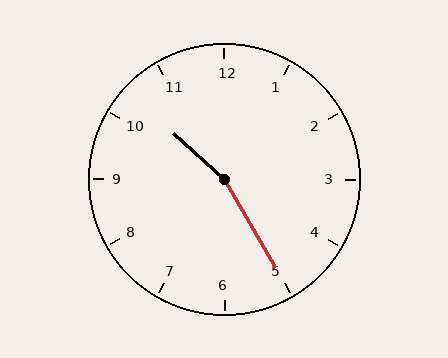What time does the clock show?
10:25.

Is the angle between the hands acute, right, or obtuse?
It is obtuse.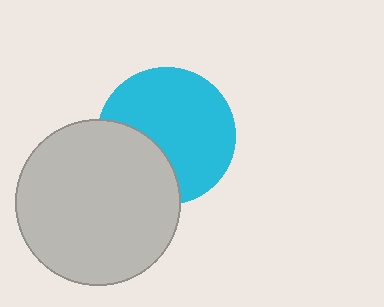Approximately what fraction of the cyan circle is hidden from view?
Roughly 31% of the cyan circle is hidden behind the light gray circle.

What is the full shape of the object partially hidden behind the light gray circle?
The partially hidden object is a cyan circle.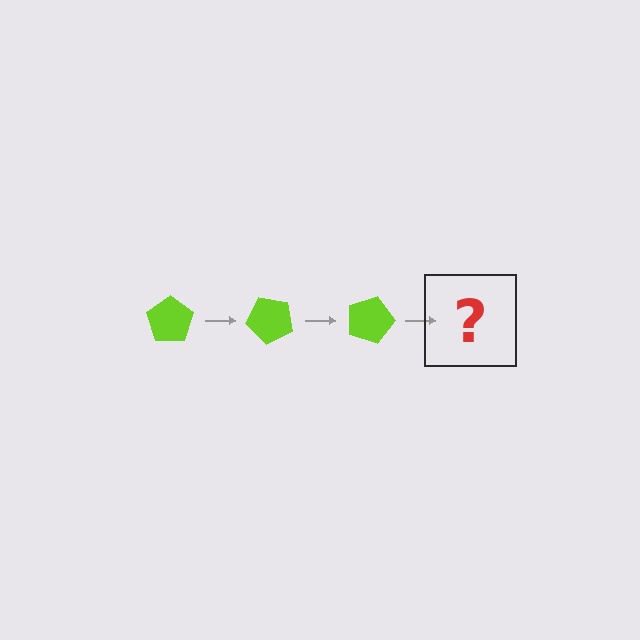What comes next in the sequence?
The next element should be a lime pentagon rotated 135 degrees.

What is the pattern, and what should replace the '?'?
The pattern is that the pentagon rotates 45 degrees each step. The '?' should be a lime pentagon rotated 135 degrees.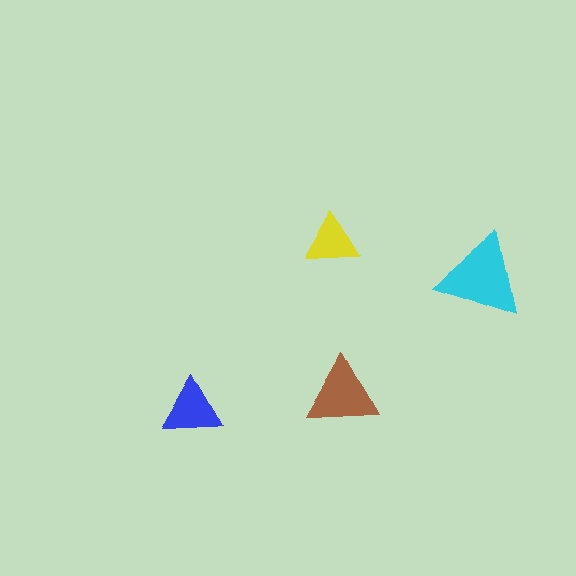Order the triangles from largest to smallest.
the cyan one, the brown one, the blue one, the yellow one.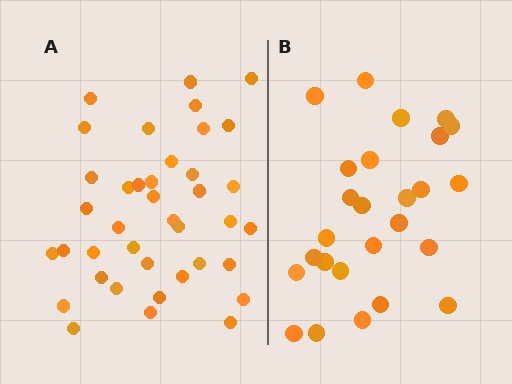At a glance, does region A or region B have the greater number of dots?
Region A (the left region) has more dots.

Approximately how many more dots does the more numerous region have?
Region A has approximately 15 more dots than region B.